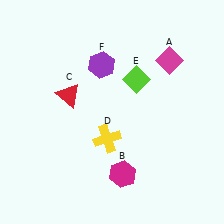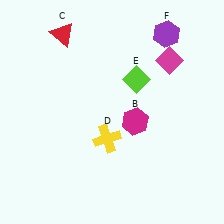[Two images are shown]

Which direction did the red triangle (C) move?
The red triangle (C) moved up.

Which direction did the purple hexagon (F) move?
The purple hexagon (F) moved right.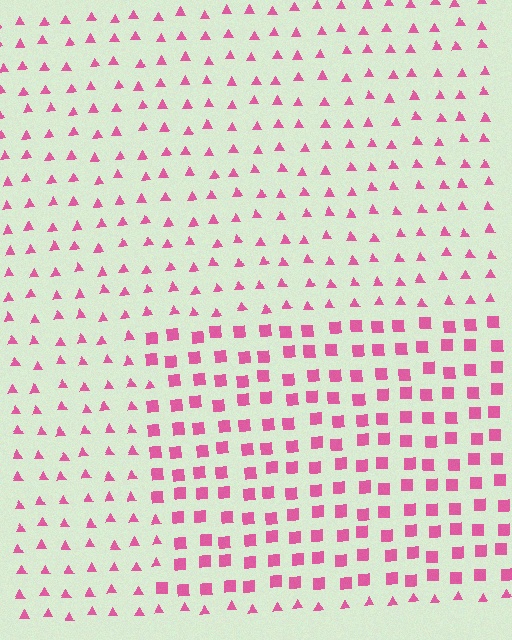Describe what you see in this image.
The image is filled with small pink elements arranged in a uniform grid. A rectangle-shaped region contains squares, while the surrounding area contains triangles. The boundary is defined purely by the change in element shape.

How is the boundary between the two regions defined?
The boundary is defined by a change in element shape: squares inside vs. triangles outside. All elements share the same color and spacing.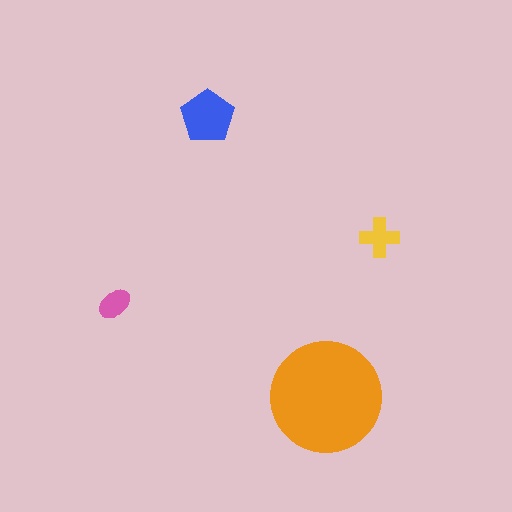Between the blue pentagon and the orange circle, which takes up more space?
The orange circle.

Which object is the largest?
The orange circle.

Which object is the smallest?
The pink ellipse.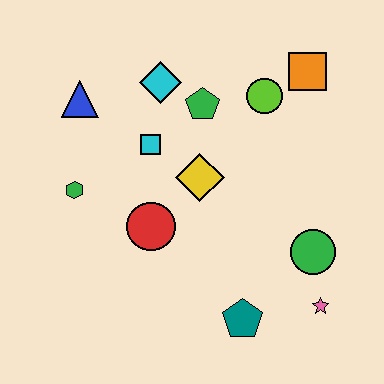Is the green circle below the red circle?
Yes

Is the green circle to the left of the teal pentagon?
No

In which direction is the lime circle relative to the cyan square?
The lime circle is to the right of the cyan square.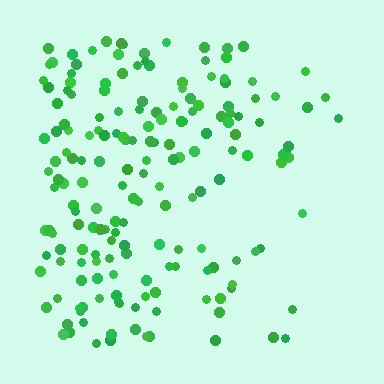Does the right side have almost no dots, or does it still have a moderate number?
Still a moderate number, just noticeably fewer than the left.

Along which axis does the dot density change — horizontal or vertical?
Horizontal.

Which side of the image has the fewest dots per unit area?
The right.